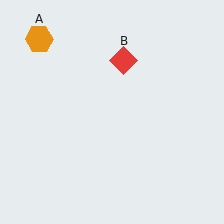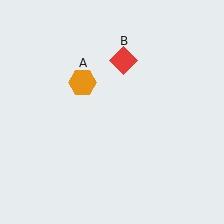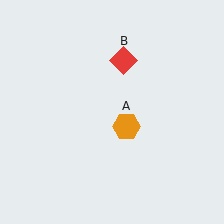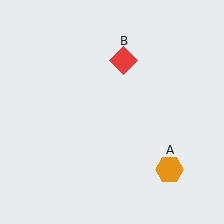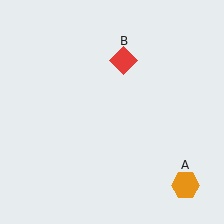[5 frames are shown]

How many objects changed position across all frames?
1 object changed position: orange hexagon (object A).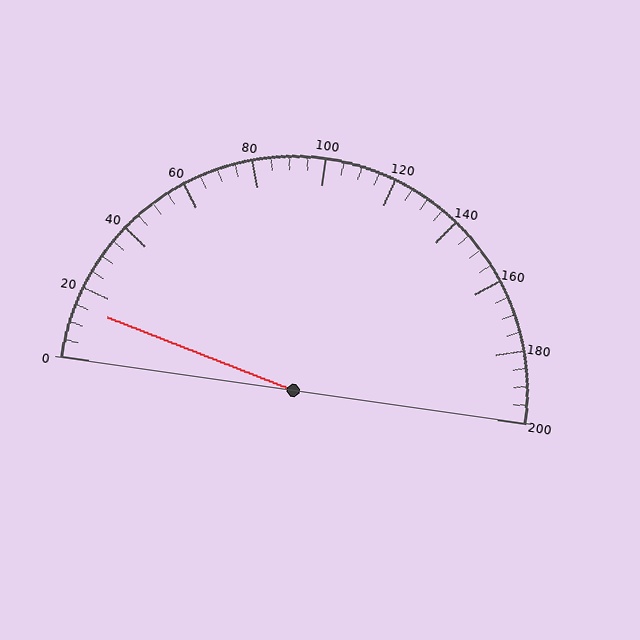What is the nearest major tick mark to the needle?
The nearest major tick mark is 20.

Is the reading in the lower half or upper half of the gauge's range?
The reading is in the lower half of the range (0 to 200).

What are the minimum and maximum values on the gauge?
The gauge ranges from 0 to 200.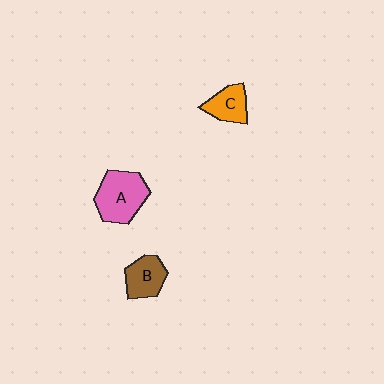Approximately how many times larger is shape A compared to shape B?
Approximately 1.5 times.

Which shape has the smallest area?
Shape C (orange).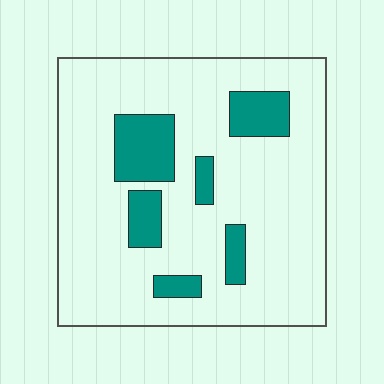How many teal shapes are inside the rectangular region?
6.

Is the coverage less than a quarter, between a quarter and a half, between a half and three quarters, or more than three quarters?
Less than a quarter.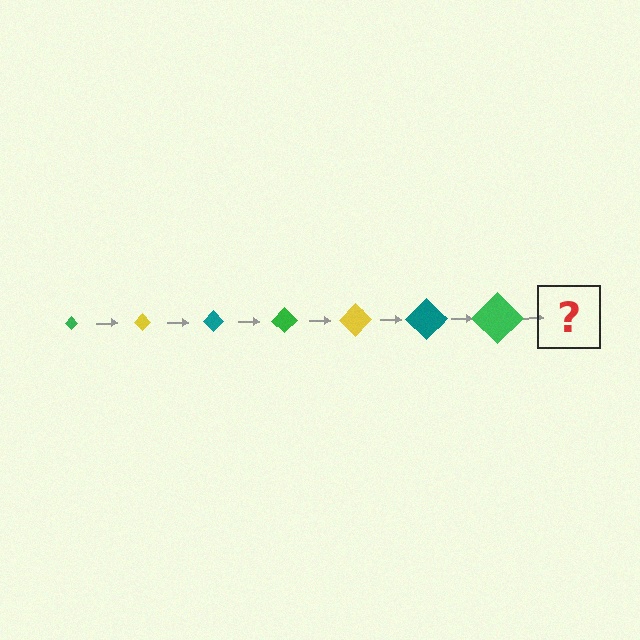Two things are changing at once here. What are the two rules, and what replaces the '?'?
The two rules are that the diamond grows larger each step and the color cycles through green, yellow, and teal. The '?' should be a yellow diamond, larger than the previous one.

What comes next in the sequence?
The next element should be a yellow diamond, larger than the previous one.